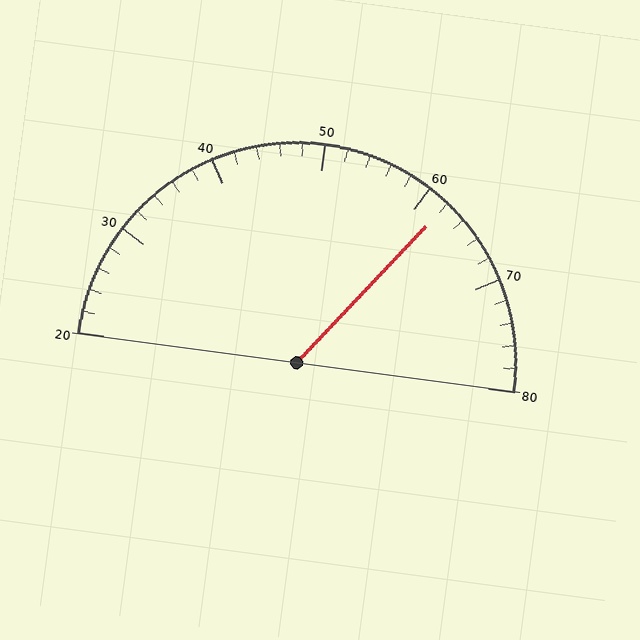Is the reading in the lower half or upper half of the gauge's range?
The reading is in the upper half of the range (20 to 80).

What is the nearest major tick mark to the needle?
The nearest major tick mark is 60.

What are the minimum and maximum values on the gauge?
The gauge ranges from 20 to 80.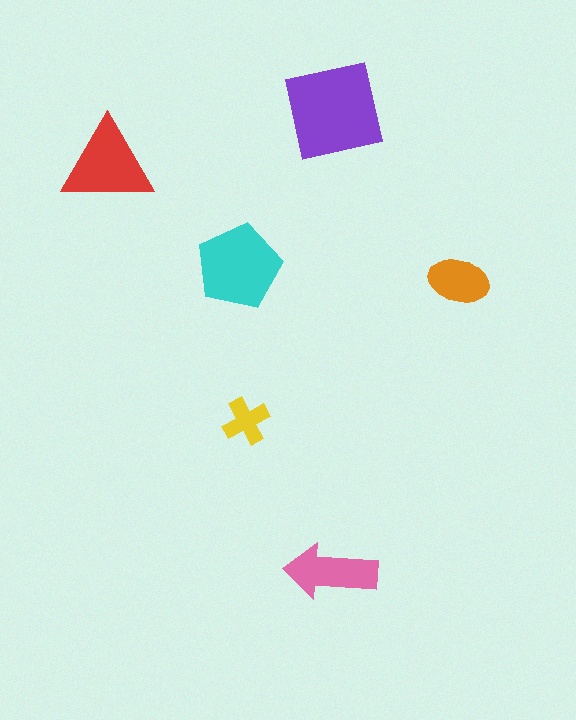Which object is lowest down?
The pink arrow is bottommost.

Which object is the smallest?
The yellow cross.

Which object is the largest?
The purple square.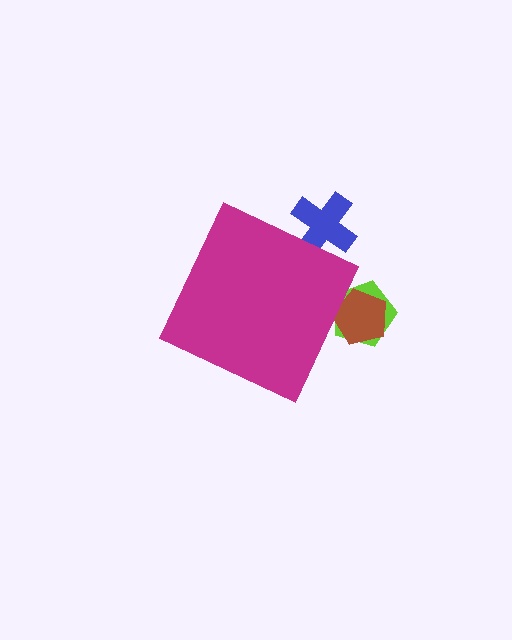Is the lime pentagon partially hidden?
Yes, the lime pentagon is partially hidden behind the magenta diamond.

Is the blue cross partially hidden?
Yes, the blue cross is partially hidden behind the magenta diamond.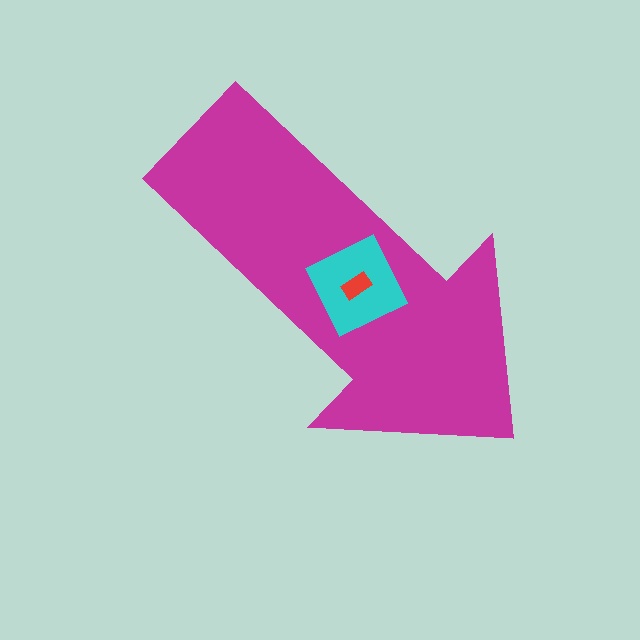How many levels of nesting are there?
3.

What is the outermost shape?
The magenta arrow.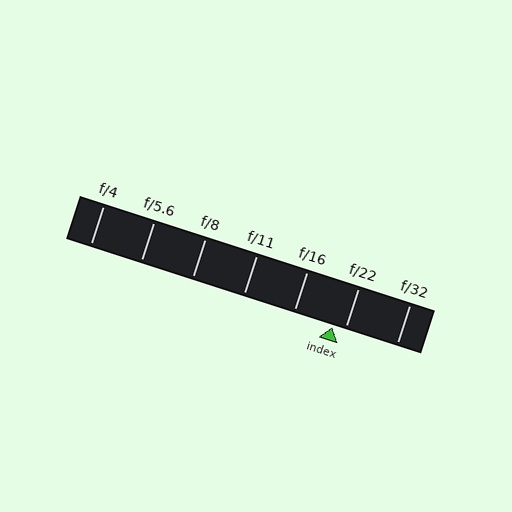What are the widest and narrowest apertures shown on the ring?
The widest aperture shown is f/4 and the narrowest is f/32.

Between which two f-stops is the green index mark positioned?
The index mark is between f/16 and f/22.